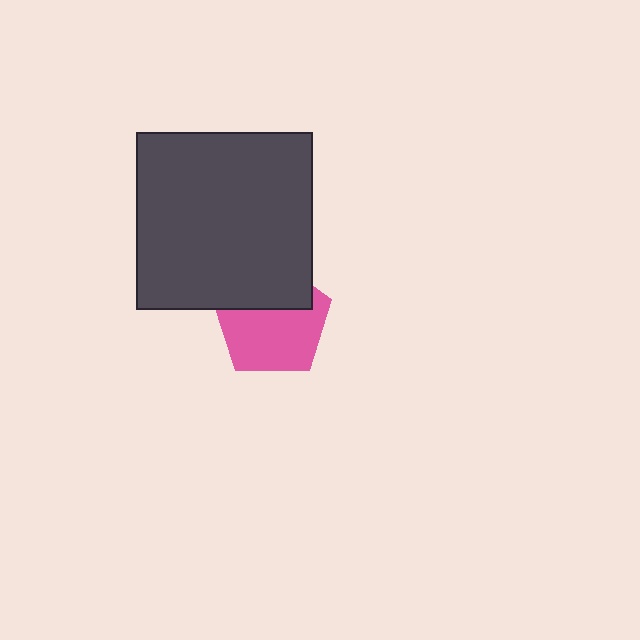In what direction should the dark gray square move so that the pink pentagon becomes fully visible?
The dark gray square should move up. That is the shortest direction to clear the overlap and leave the pink pentagon fully visible.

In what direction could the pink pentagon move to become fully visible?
The pink pentagon could move down. That would shift it out from behind the dark gray square entirely.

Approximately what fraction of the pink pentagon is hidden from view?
Roughly 36% of the pink pentagon is hidden behind the dark gray square.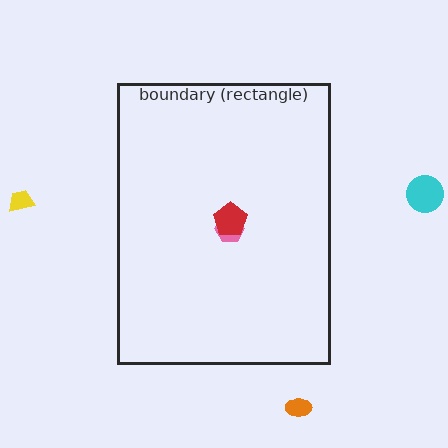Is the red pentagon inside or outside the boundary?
Inside.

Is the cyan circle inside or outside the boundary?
Outside.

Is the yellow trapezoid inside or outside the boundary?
Outside.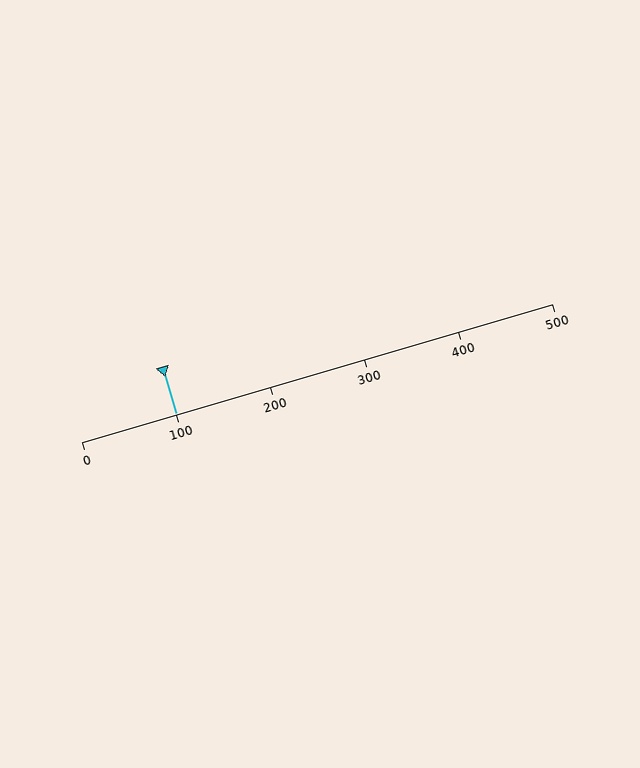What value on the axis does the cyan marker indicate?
The marker indicates approximately 100.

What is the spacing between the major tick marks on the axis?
The major ticks are spaced 100 apart.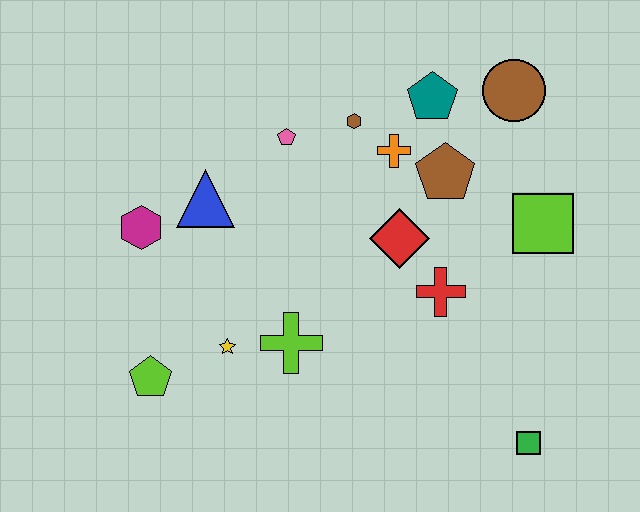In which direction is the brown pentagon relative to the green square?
The brown pentagon is above the green square.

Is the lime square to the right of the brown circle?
Yes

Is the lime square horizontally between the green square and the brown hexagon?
No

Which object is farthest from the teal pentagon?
The lime pentagon is farthest from the teal pentagon.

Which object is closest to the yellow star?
The lime cross is closest to the yellow star.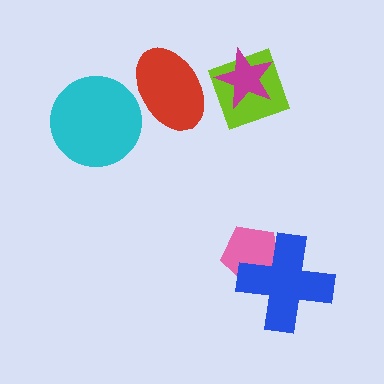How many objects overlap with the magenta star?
1 object overlaps with the magenta star.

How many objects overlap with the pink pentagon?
1 object overlaps with the pink pentagon.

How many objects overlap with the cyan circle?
1 object overlaps with the cyan circle.